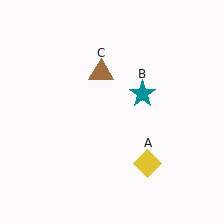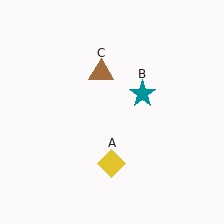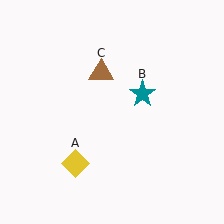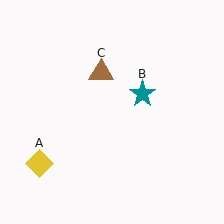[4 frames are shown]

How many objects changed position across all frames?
1 object changed position: yellow diamond (object A).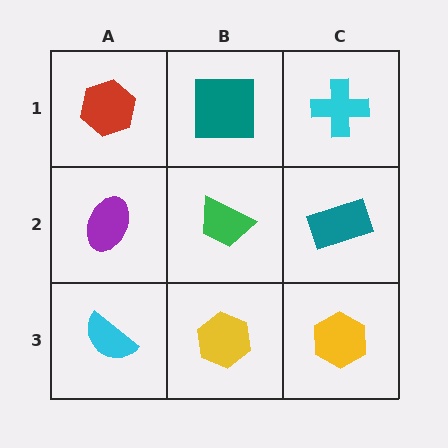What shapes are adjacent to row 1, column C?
A teal rectangle (row 2, column C), a teal square (row 1, column B).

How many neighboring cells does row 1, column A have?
2.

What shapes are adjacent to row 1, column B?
A green trapezoid (row 2, column B), a red hexagon (row 1, column A), a cyan cross (row 1, column C).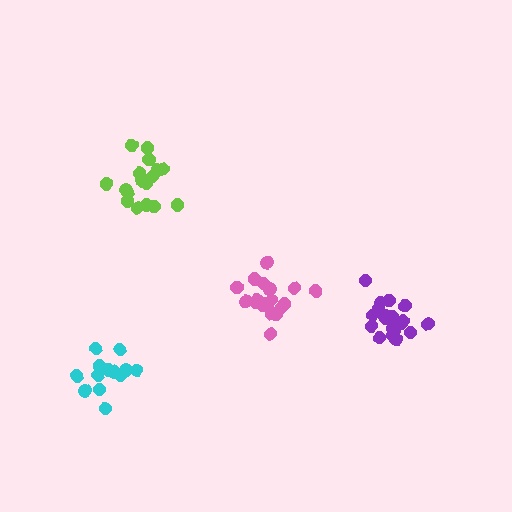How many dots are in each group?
Group 1: 18 dots, Group 2: 18 dots, Group 3: 19 dots, Group 4: 13 dots (68 total).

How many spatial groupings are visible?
There are 4 spatial groupings.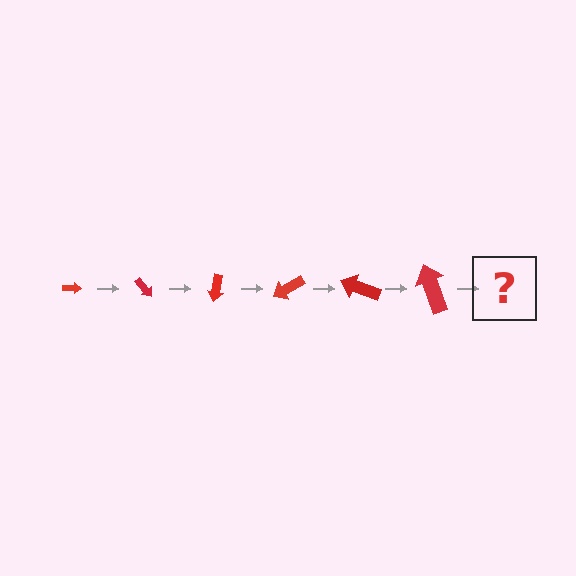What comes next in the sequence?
The next element should be an arrow, larger than the previous one and rotated 300 degrees from the start.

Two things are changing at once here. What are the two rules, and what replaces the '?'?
The two rules are that the arrow grows larger each step and it rotates 50 degrees each step. The '?' should be an arrow, larger than the previous one and rotated 300 degrees from the start.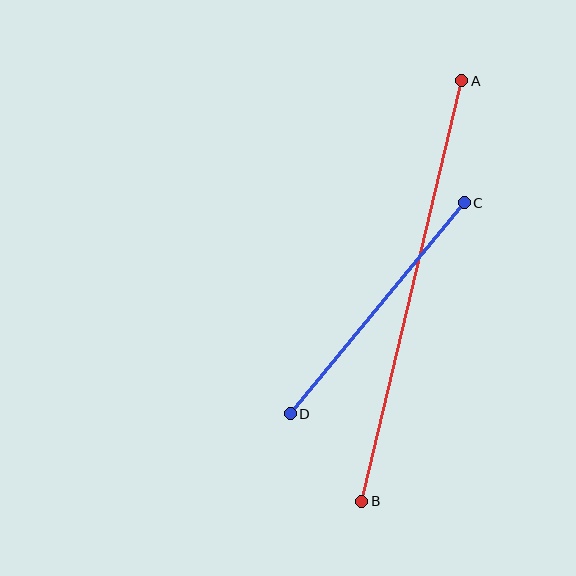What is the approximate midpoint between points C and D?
The midpoint is at approximately (377, 308) pixels.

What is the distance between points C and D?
The distance is approximately 273 pixels.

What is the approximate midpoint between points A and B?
The midpoint is at approximately (412, 291) pixels.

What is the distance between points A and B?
The distance is approximately 432 pixels.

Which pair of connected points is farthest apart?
Points A and B are farthest apart.